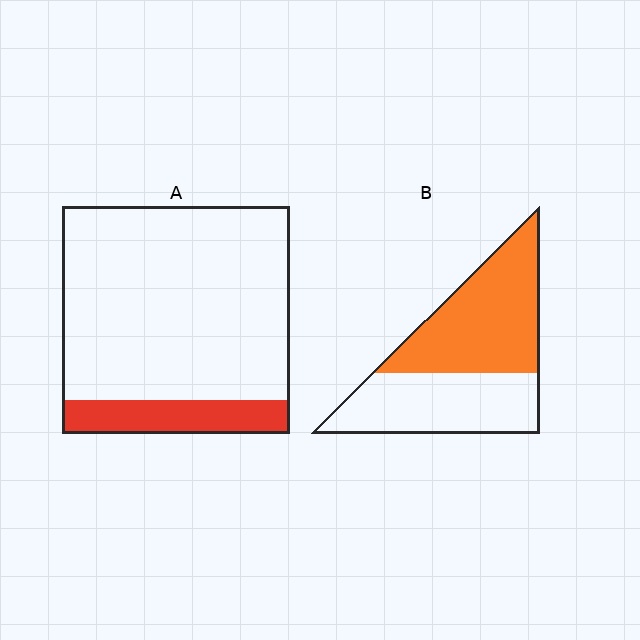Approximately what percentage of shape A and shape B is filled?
A is approximately 15% and B is approximately 55%.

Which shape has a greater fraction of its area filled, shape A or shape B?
Shape B.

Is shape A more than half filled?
No.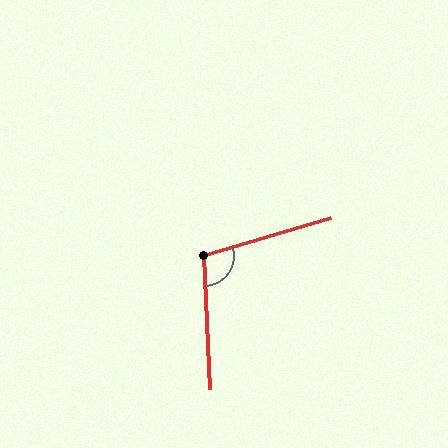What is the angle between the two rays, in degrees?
Approximately 104 degrees.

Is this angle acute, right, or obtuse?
It is obtuse.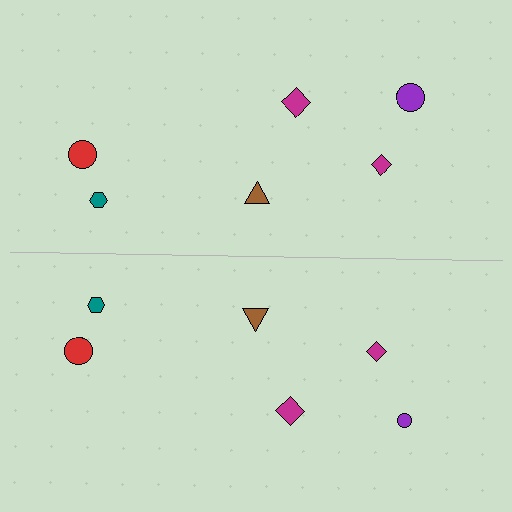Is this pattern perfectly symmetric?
No, the pattern is not perfectly symmetric. The purple circle on the bottom side has a different size than its mirror counterpart.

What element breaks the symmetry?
The purple circle on the bottom side has a different size than its mirror counterpart.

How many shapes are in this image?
There are 12 shapes in this image.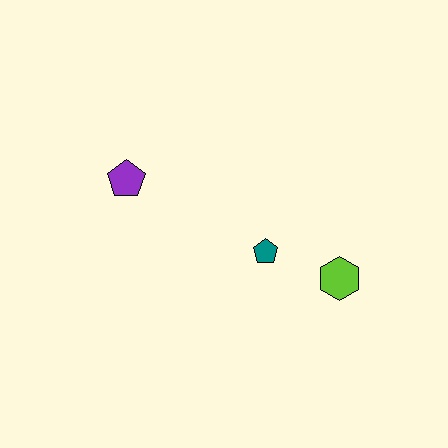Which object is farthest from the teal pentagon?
The purple pentagon is farthest from the teal pentagon.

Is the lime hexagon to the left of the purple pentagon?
No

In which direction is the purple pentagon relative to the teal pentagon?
The purple pentagon is to the left of the teal pentagon.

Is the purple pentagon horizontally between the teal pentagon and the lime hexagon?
No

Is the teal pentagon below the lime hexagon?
No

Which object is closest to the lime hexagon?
The teal pentagon is closest to the lime hexagon.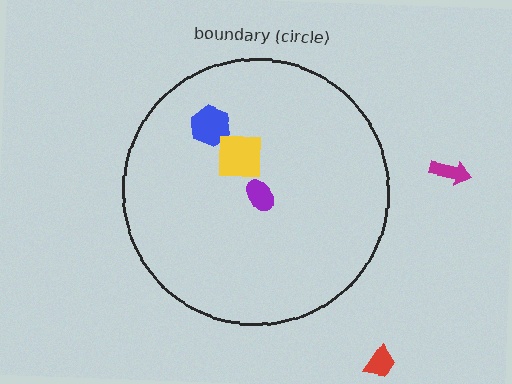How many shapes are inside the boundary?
3 inside, 2 outside.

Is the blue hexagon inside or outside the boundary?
Inside.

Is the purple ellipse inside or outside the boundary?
Inside.